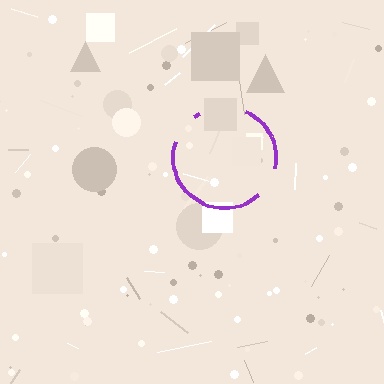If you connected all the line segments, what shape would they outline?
They would outline a circle.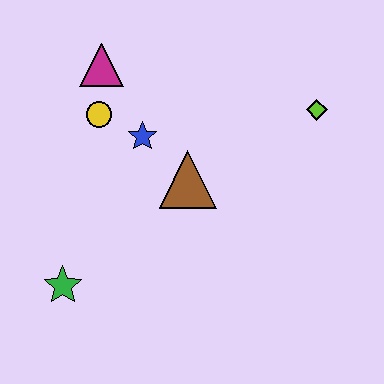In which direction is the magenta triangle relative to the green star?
The magenta triangle is above the green star.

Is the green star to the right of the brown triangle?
No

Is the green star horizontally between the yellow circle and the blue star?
No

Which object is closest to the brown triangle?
The blue star is closest to the brown triangle.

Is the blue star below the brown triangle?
No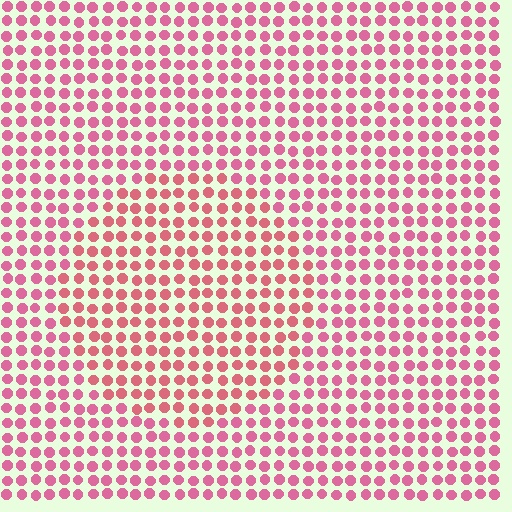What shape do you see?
I see a circle.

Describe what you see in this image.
The image is filled with small pink elements in a uniform arrangement. A circle-shaped region is visible where the elements are tinted to a slightly different hue, forming a subtle color boundary.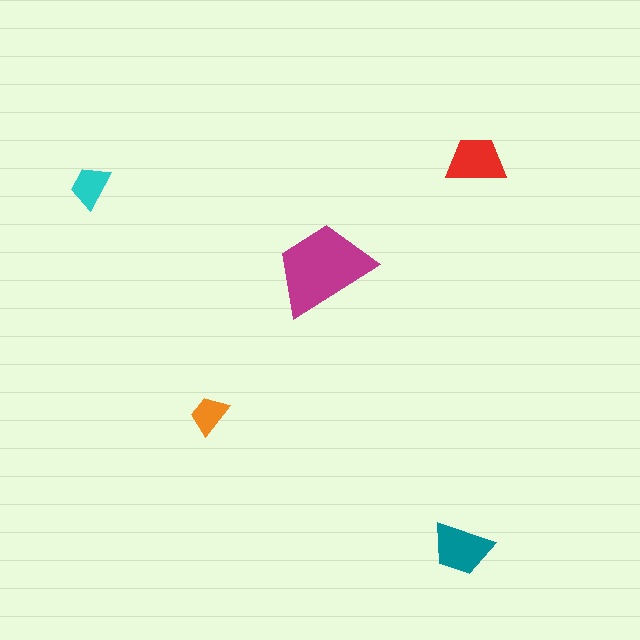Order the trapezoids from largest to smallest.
the magenta one, the teal one, the red one, the cyan one, the orange one.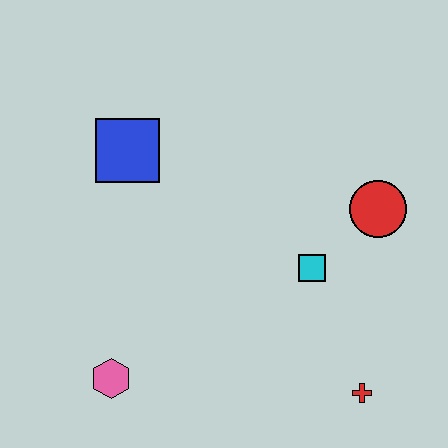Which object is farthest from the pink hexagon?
The red circle is farthest from the pink hexagon.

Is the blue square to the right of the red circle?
No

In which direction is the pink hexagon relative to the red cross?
The pink hexagon is to the left of the red cross.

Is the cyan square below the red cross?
No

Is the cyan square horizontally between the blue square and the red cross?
Yes